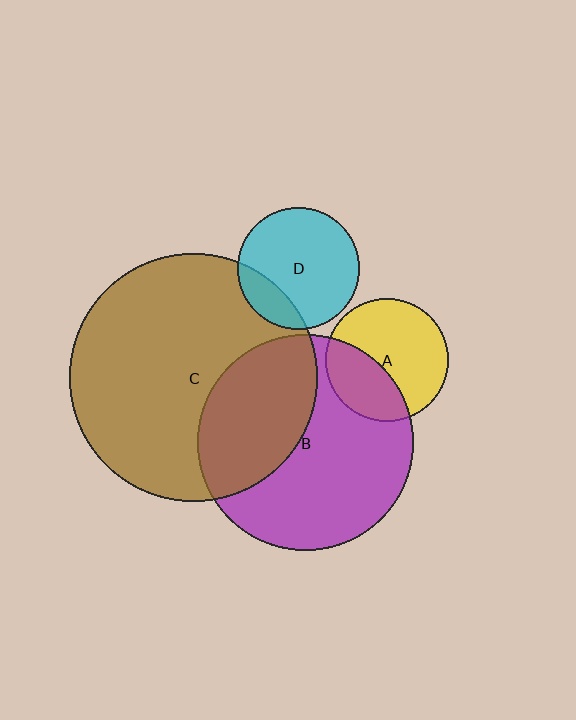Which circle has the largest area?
Circle C (brown).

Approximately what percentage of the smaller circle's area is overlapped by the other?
Approximately 35%.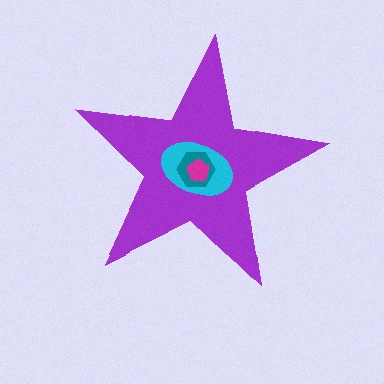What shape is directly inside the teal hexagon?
The magenta pentagon.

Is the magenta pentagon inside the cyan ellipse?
Yes.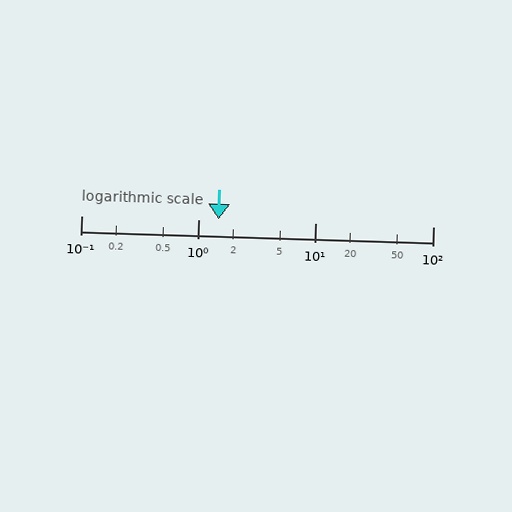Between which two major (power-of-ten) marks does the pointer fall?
The pointer is between 1 and 10.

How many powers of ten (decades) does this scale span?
The scale spans 3 decades, from 0.1 to 100.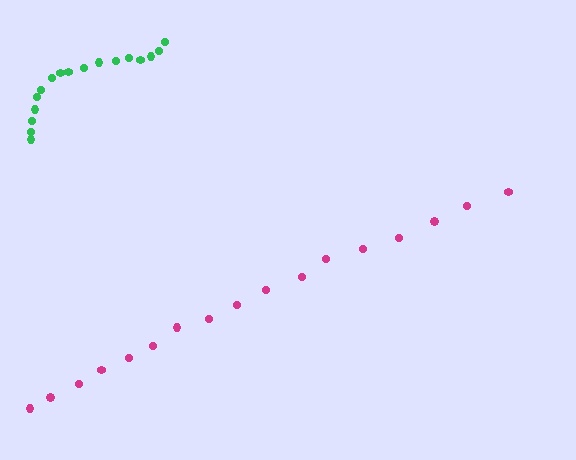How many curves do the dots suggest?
There are 2 distinct paths.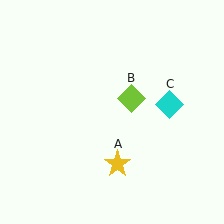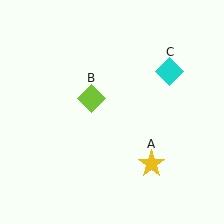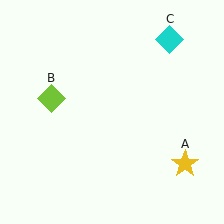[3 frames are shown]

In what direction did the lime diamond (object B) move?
The lime diamond (object B) moved left.